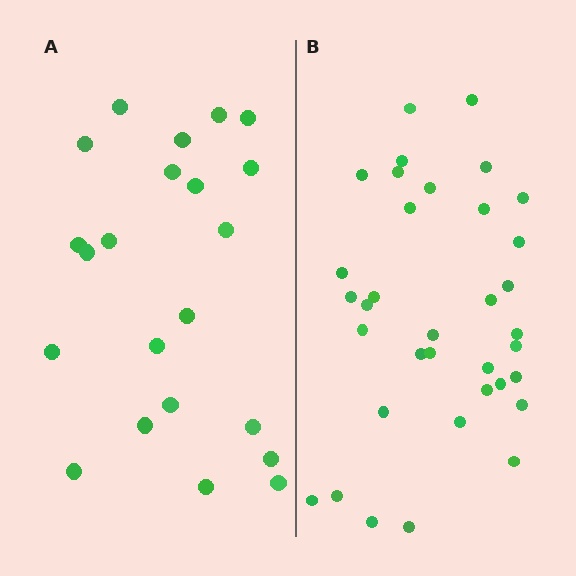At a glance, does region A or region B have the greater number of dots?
Region B (the right region) has more dots.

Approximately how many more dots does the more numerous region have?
Region B has approximately 15 more dots than region A.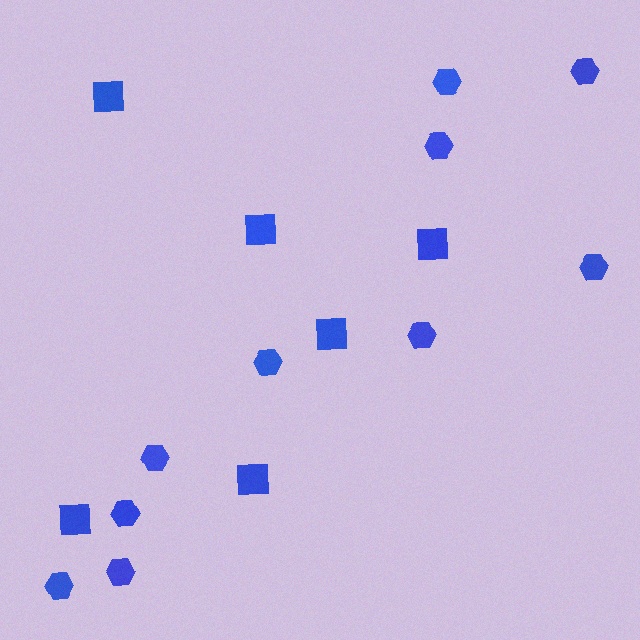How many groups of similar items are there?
There are 2 groups: one group of squares (6) and one group of hexagons (10).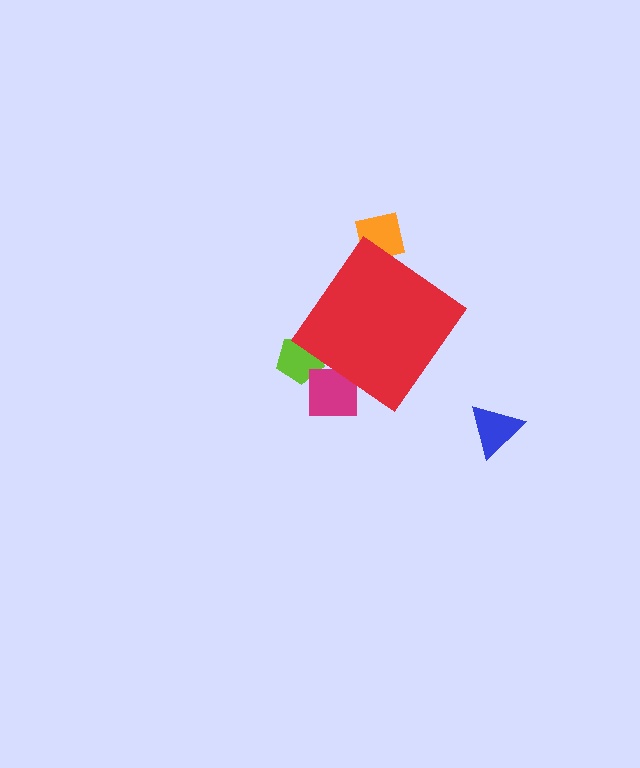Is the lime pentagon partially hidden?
Yes, the lime pentagon is partially hidden behind the red diamond.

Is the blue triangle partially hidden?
No, the blue triangle is fully visible.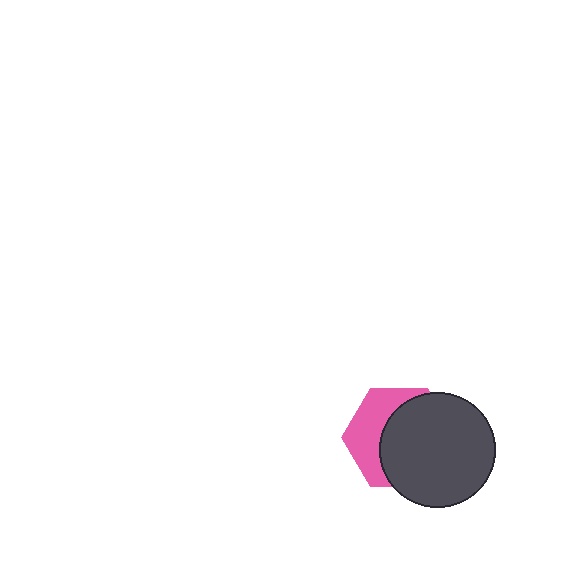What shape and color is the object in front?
The object in front is a dark gray circle.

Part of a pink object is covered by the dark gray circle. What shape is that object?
It is a hexagon.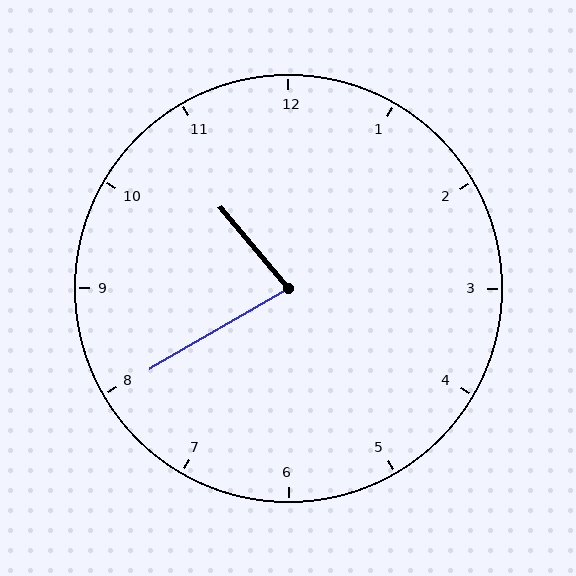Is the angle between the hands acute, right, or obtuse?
It is acute.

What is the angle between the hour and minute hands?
Approximately 80 degrees.